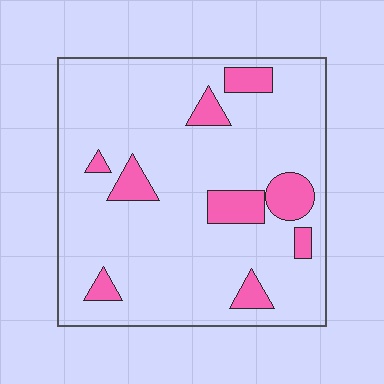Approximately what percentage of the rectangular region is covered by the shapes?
Approximately 15%.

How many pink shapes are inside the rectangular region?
9.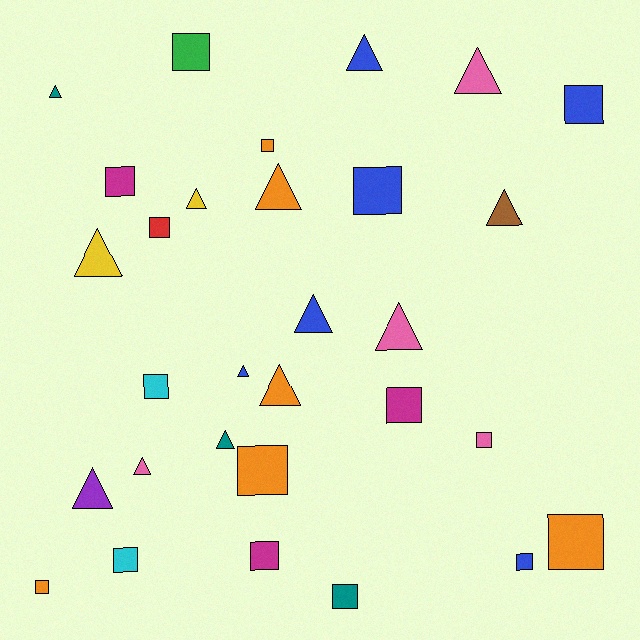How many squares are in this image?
There are 16 squares.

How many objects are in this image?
There are 30 objects.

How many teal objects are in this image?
There are 3 teal objects.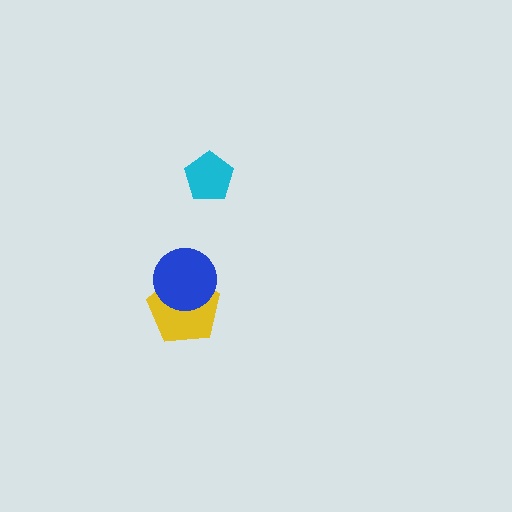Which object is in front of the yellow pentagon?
The blue circle is in front of the yellow pentagon.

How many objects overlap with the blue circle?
1 object overlaps with the blue circle.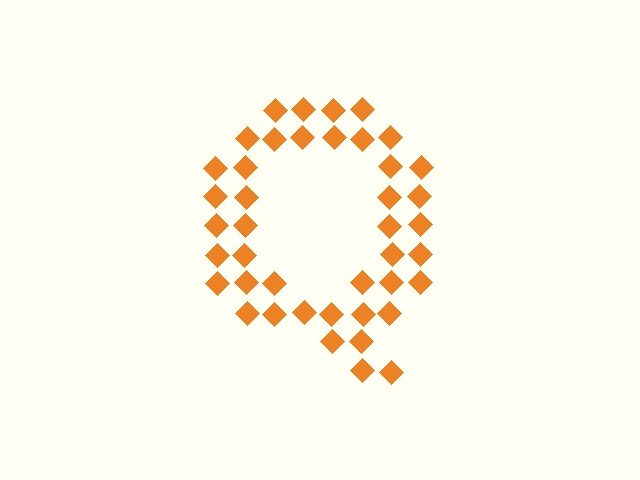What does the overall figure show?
The overall figure shows the letter Q.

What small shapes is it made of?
It is made of small diamonds.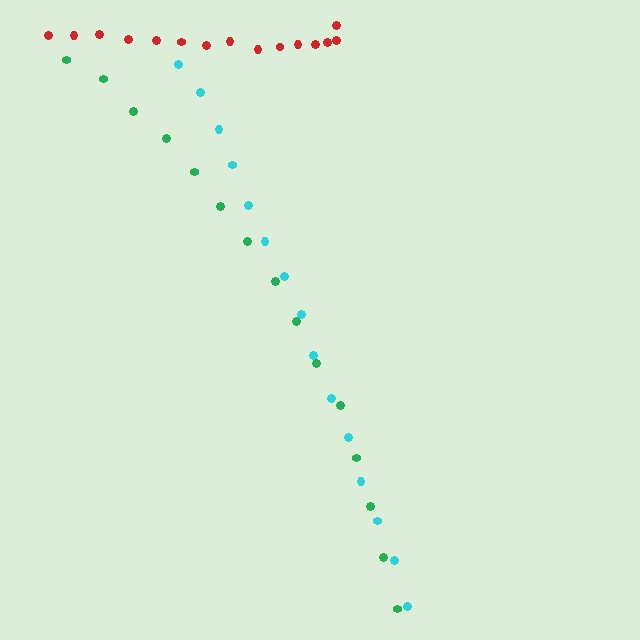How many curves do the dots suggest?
There are 3 distinct paths.